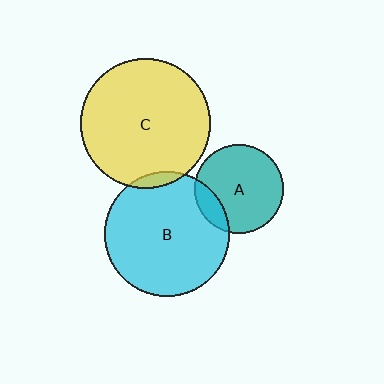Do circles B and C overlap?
Yes.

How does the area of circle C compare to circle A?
Approximately 2.1 times.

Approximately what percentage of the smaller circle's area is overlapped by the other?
Approximately 5%.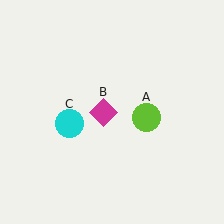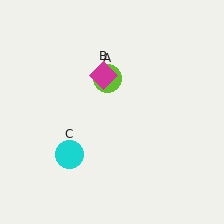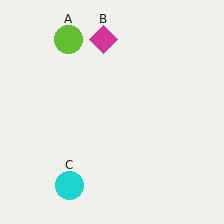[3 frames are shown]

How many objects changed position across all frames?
3 objects changed position: lime circle (object A), magenta diamond (object B), cyan circle (object C).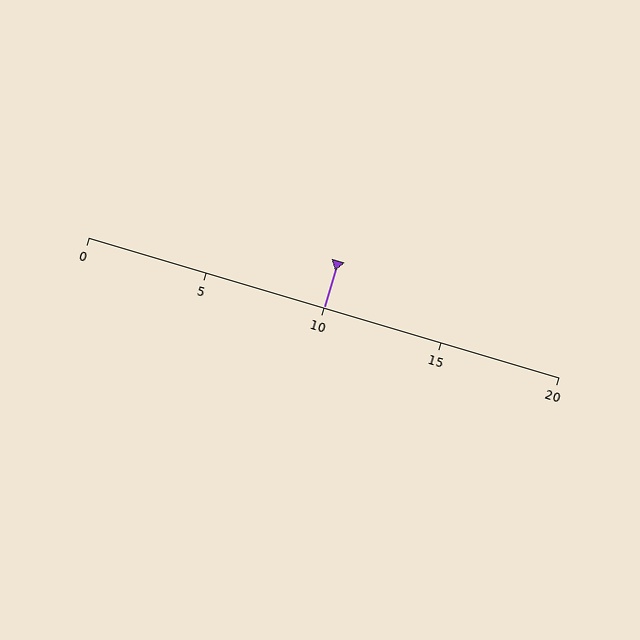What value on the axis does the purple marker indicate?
The marker indicates approximately 10.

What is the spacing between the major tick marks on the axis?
The major ticks are spaced 5 apart.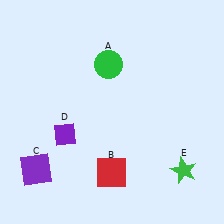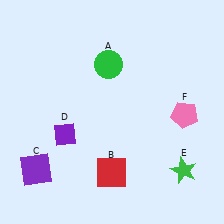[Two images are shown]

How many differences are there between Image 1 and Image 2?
There is 1 difference between the two images.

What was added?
A pink pentagon (F) was added in Image 2.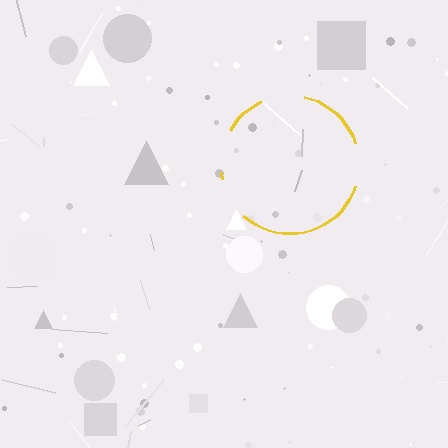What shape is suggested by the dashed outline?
The dashed outline suggests a circle.